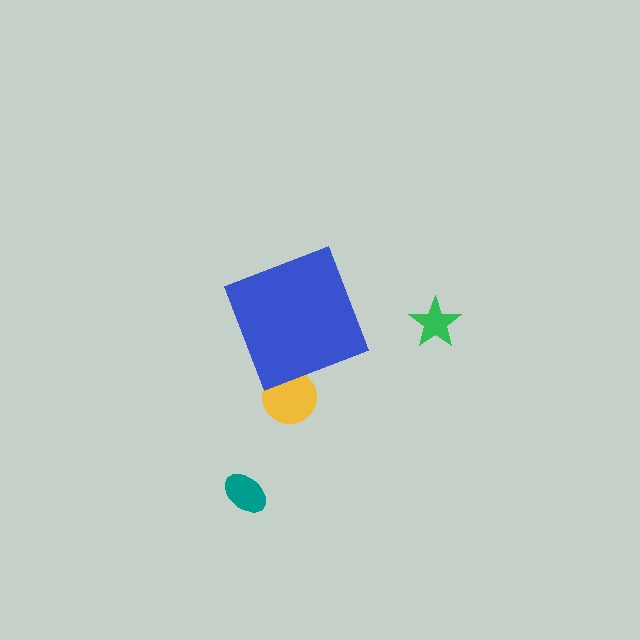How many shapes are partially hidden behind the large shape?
1 shape is partially hidden.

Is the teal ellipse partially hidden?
No, the teal ellipse is fully visible.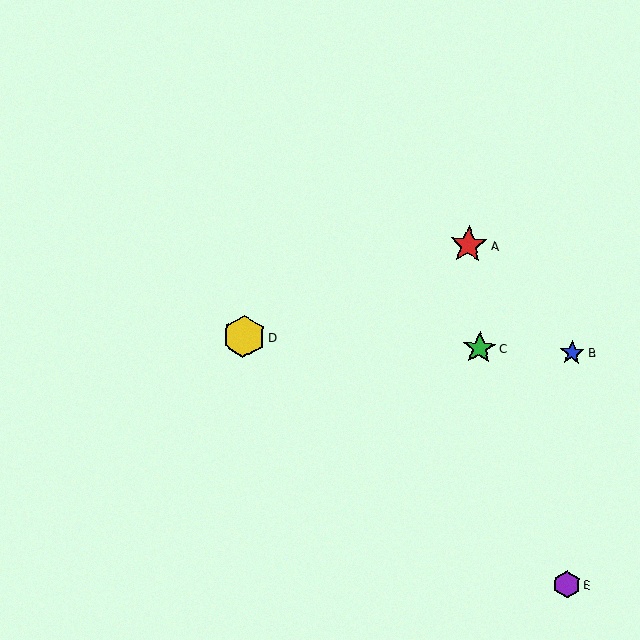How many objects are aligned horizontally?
3 objects (B, C, D) are aligned horizontally.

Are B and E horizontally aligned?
No, B is at y≈353 and E is at y≈585.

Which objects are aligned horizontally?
Objects B, C, D are aligned horizontally.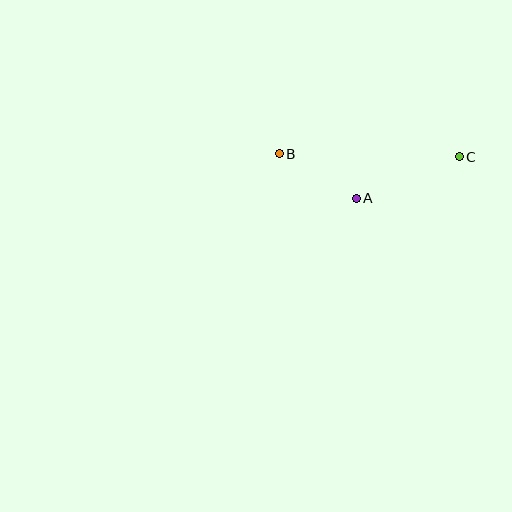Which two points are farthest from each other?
Points B and C are farthest from each other.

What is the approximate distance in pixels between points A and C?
The distance between A and C is approximately 111 pixels.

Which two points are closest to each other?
Points A and B are closest to each other.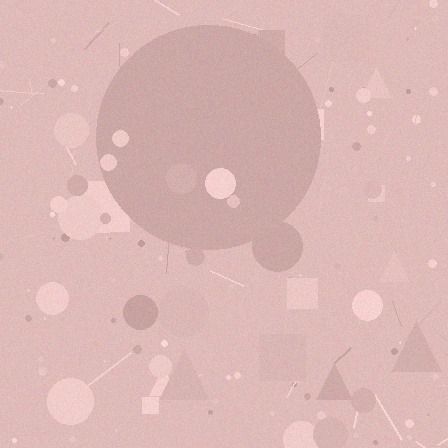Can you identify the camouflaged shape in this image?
The camouflaged shape is a circle.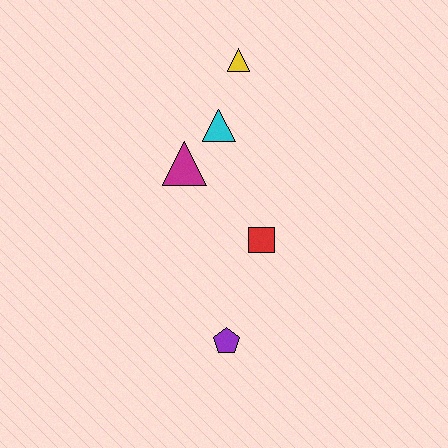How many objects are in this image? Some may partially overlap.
There are 5 objects.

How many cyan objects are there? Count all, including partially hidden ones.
There is 1 cyan object.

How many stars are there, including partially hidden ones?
There are no stars.